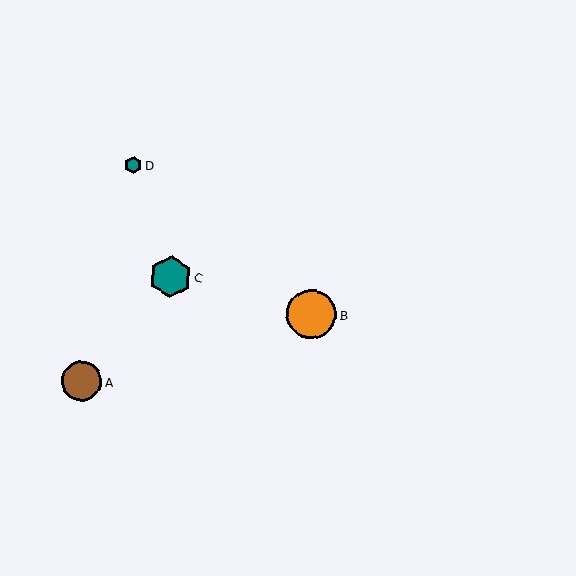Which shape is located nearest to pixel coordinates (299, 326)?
The orange circle (labeled B) at (311, 314) is nearest to that location.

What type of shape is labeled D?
Shape D is a teal hexagon.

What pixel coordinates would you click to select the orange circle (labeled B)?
Click at (311, 314) to select the orange circle B.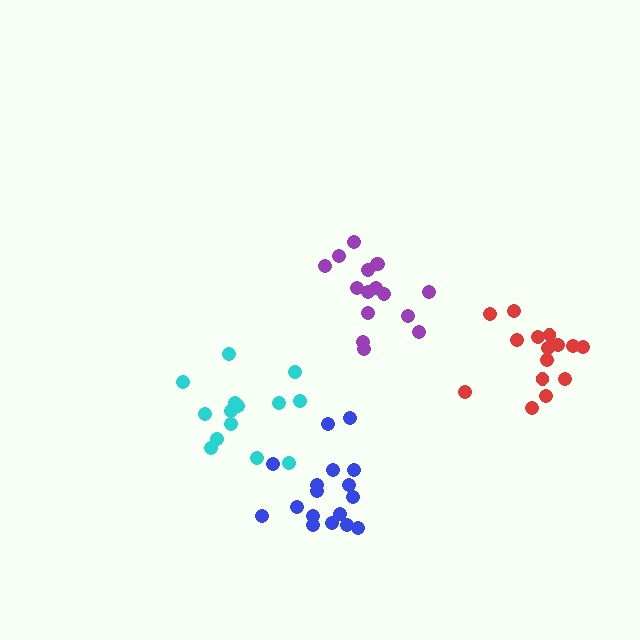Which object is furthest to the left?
The cyan cluster is leftmost.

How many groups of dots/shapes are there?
There are 4 groups.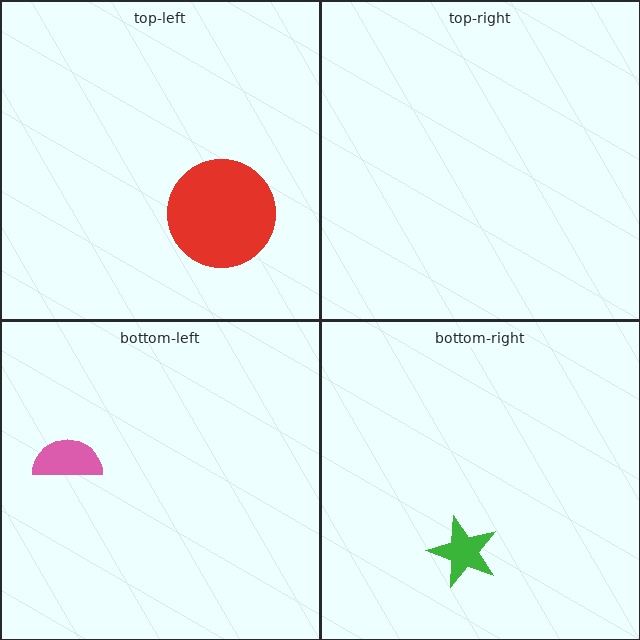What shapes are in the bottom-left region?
The pink semicircle.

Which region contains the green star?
The bottom-right region.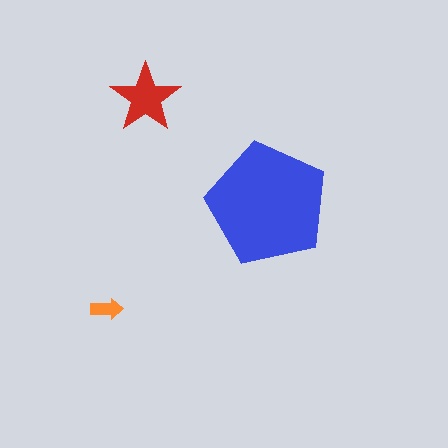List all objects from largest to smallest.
The blue pentagon, the red star, the orange arrow.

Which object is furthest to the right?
The blue pentagon is rightmost.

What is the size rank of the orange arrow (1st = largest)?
3rd.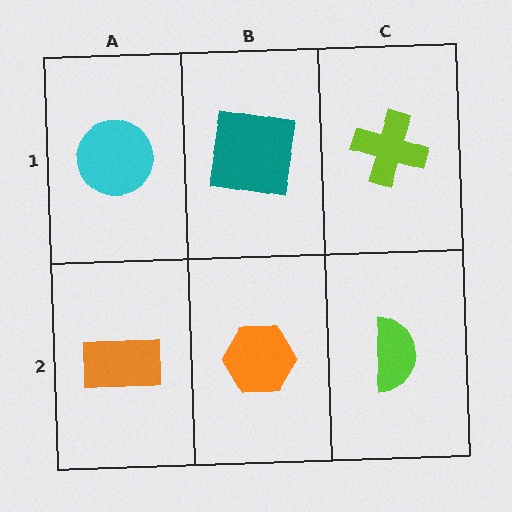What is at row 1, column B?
A teal square.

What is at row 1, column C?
A lime cross.